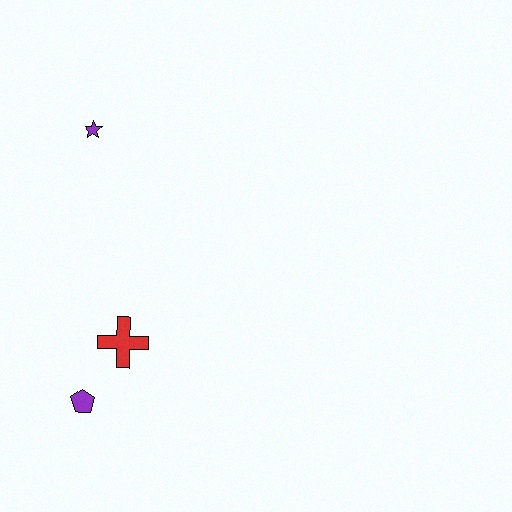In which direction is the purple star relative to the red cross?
The purple star is above the red cross.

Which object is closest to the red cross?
The purple pentagon is closest to the red cross.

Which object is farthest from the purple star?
The purple pentagon is farthest from the purple star.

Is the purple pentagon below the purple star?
Yes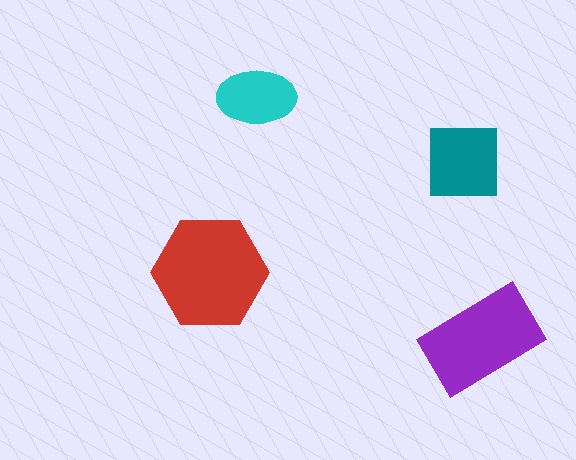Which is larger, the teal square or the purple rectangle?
The purple rectangle.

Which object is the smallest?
The cyan ellipse.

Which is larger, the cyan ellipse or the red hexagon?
The red hexagon.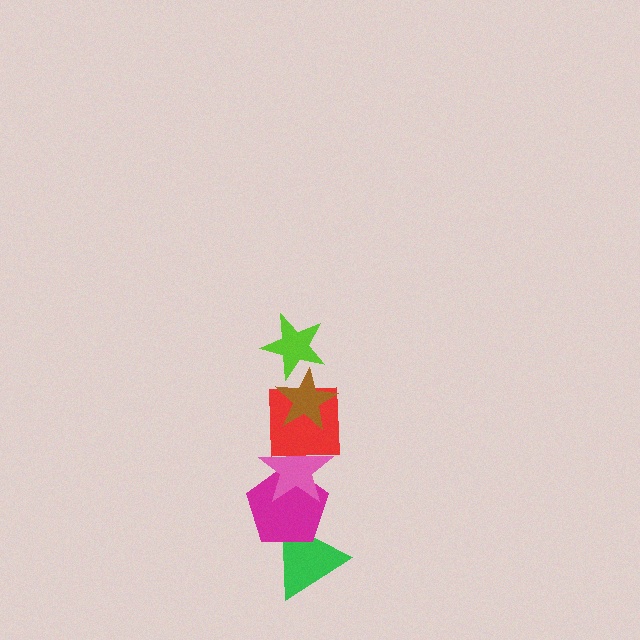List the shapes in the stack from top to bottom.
From top to bottom: the lime star, the brown star, the red square, the pink star, the magenta pentagon, the green triangle.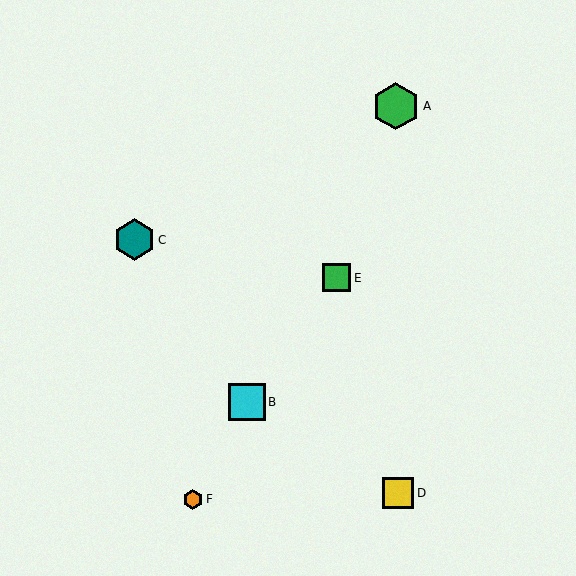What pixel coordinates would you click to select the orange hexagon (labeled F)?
Click at (193, 499) to select the orange hexagon F.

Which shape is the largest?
The green hexagon (labeled A) is the largest.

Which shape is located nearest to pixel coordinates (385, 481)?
The yellow square (labeled D) at (398, 493) is nearest to that location.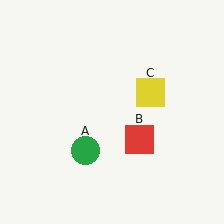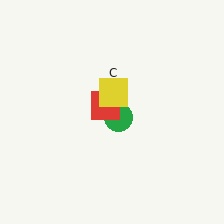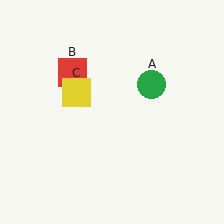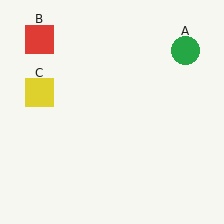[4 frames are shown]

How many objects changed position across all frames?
3 objects changed position: green circle (object A), red square (object B), yellow square (object C).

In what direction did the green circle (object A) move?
The green circle (object A) moved up and to the right.